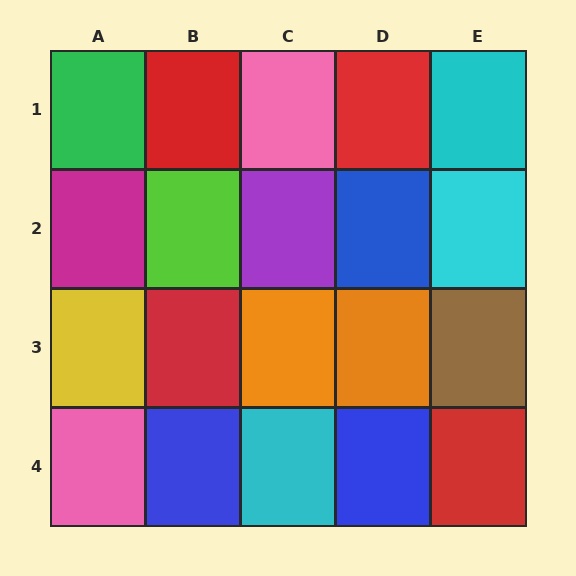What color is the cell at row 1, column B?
Red.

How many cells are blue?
3 cells are blue.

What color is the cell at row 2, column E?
Cyan.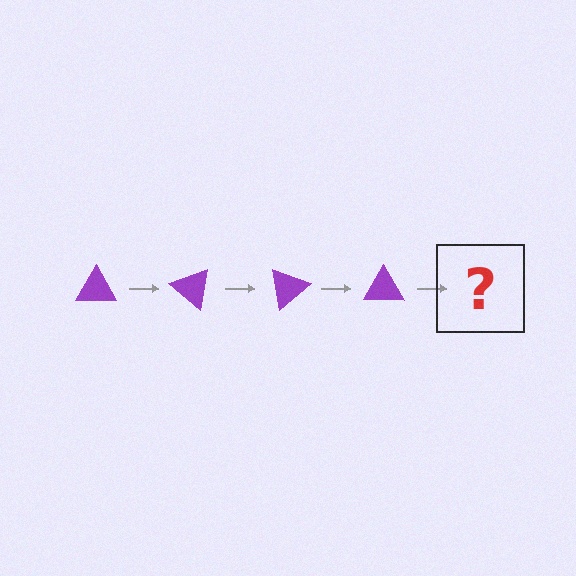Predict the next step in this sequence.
The next step is a purple triangle rotated 160 degrees.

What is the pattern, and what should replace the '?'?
The pattern is that the triangle rotates 40 degrees each step. The '?' should be a purple triangle rotated 160 degrees.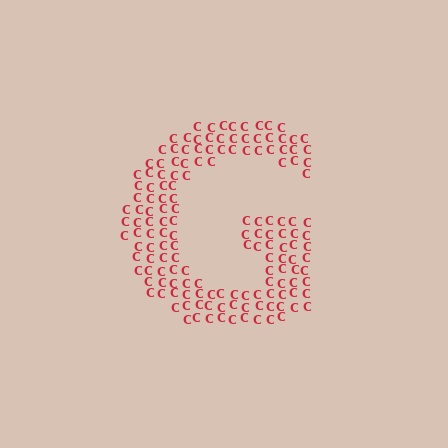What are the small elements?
The small elements are letter C's.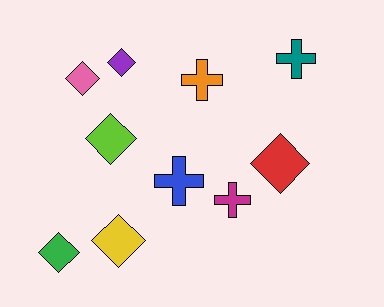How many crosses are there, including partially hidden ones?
There are 4 crosses.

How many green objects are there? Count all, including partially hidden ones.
There is 1 green object.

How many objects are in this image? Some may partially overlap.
There are 10 objects.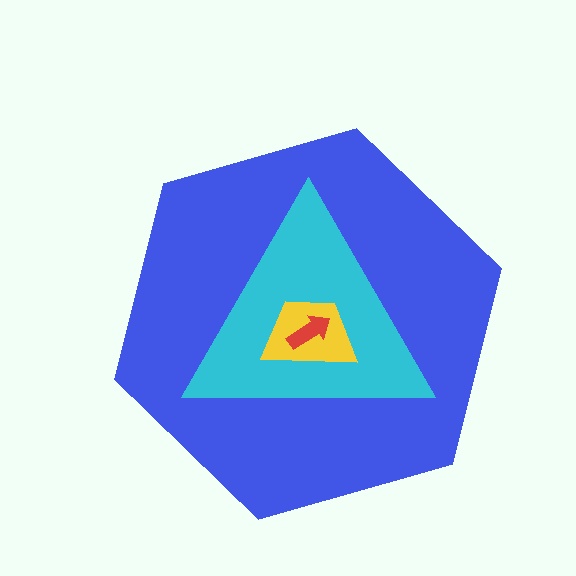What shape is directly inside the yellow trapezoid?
The red arrow.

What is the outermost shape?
The blue hexagon.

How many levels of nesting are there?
4.